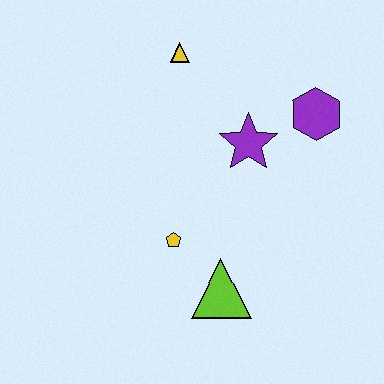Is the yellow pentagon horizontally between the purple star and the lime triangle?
No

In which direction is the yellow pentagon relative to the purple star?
The yellow pentagon is below the purple star.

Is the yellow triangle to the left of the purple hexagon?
Yes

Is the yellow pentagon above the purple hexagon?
No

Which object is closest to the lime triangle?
The yellow pentagon is closest to the lime triangle.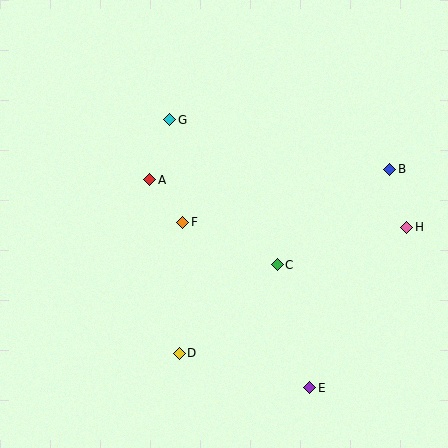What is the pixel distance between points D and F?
The distance between D and F is 131 pixels.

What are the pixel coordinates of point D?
Point D is at (179, 353).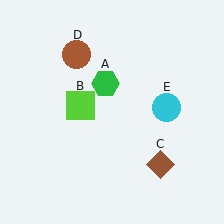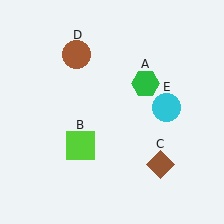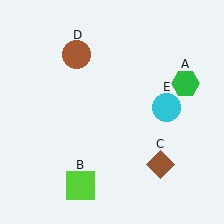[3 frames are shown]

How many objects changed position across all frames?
2 objects changed position: green hexagon (object A), lime square (object B).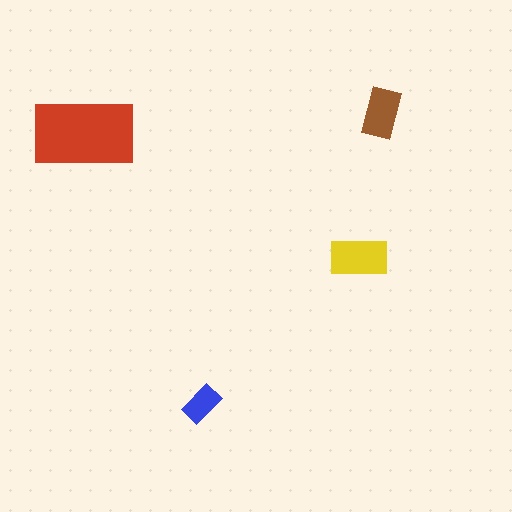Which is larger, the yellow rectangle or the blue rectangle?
The yellow one.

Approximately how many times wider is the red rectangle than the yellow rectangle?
About 2 times wider.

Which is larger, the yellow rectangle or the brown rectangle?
The yellow one.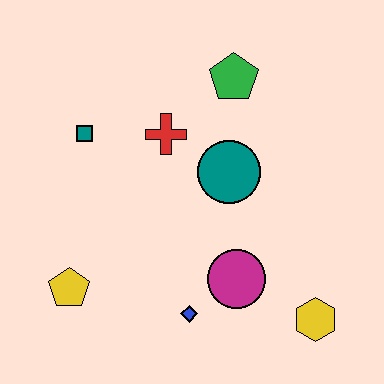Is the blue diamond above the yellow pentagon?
No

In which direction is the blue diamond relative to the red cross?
The blue diamond is below the red cross.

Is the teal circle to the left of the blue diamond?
No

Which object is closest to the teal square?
The red cross is closest to the teal square.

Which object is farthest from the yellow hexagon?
The teal square is farthest from the yellow hexagon.